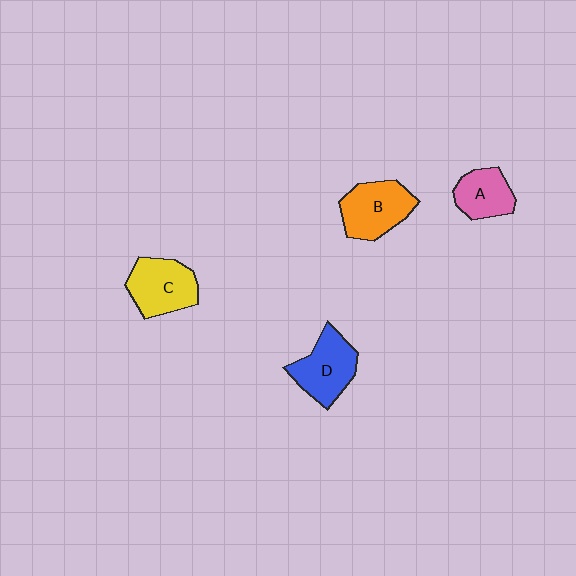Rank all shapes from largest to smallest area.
From largest to smallest: B (orange), C (yellow), D (blue), A (pink).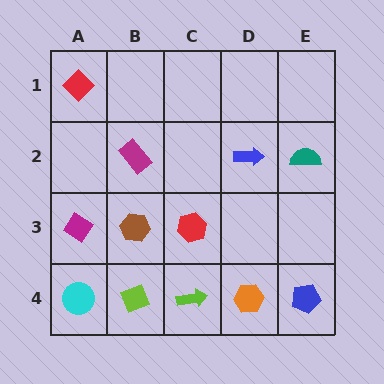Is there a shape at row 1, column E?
No, that cell is empty.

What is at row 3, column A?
A magenta diamond.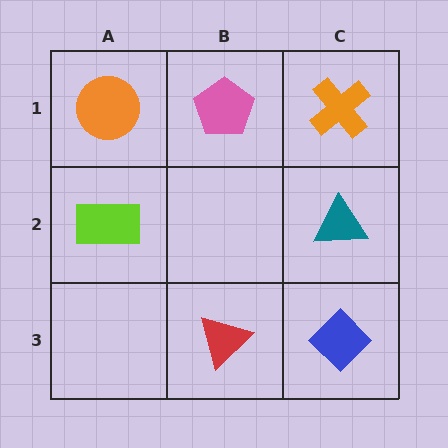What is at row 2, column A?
A lime rectangle.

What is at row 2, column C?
A teal triangle.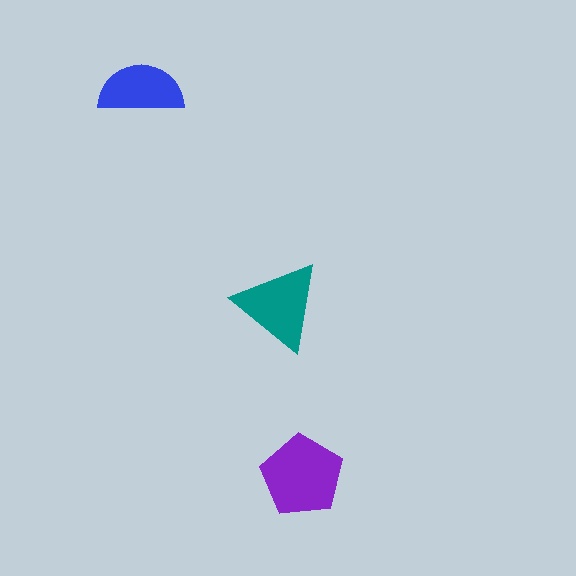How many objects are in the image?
There are 3 objects in the image.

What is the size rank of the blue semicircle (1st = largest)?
3rd.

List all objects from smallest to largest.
The blue semicircle, the teal triangle, the purple pentagon.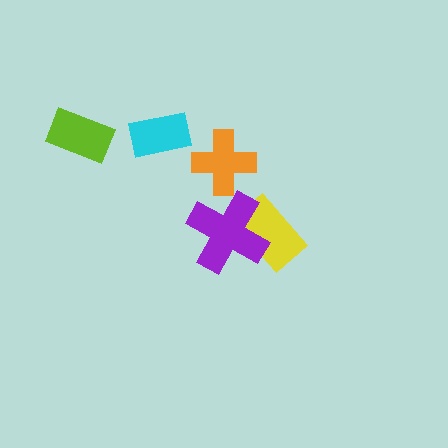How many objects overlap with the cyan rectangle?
0 objects overlap with the cyan rectangle.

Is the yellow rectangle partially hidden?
Yes, it is partially covered by another shape.